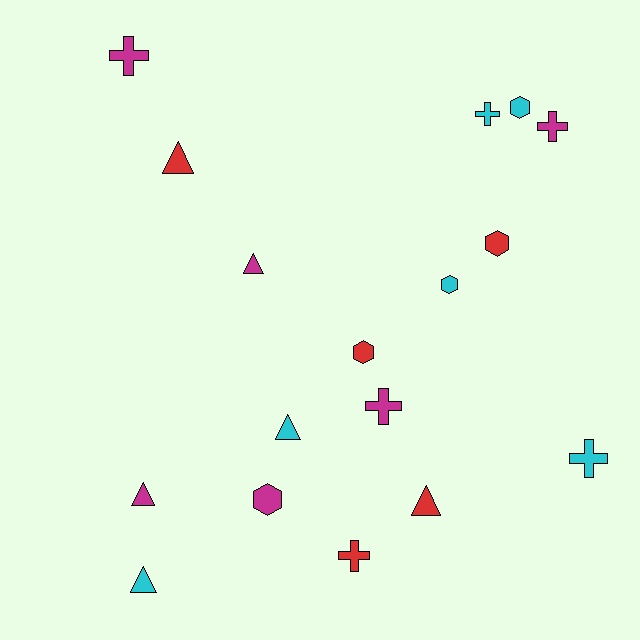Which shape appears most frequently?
Triangle, with 6 objects.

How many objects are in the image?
There are 17 objects.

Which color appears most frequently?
Magenta, with 6 objects.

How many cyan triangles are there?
There are 2 cyan triangles.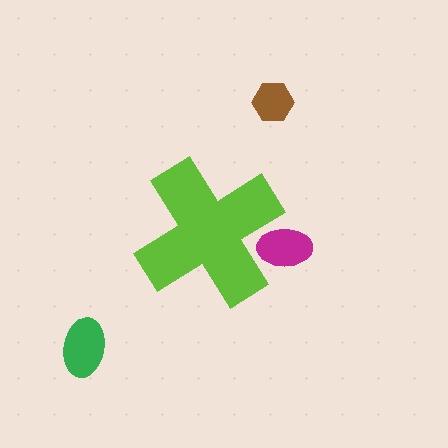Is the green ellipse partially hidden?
No, the green ellipse is fully visible.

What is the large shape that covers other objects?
A lime cross.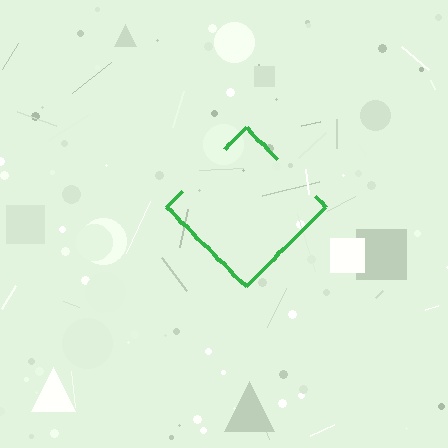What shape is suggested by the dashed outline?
The dashed outline suggests a diamond.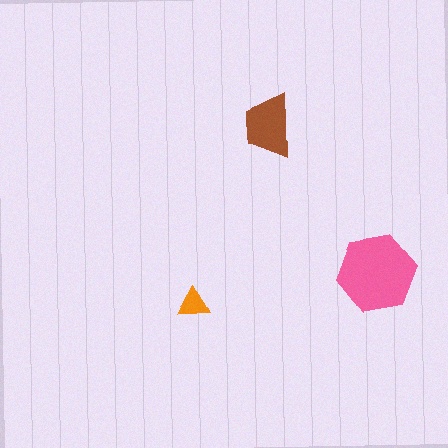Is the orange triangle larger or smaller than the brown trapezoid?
Smaller.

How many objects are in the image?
There are 3 objects in the image.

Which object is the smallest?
The orange triangle.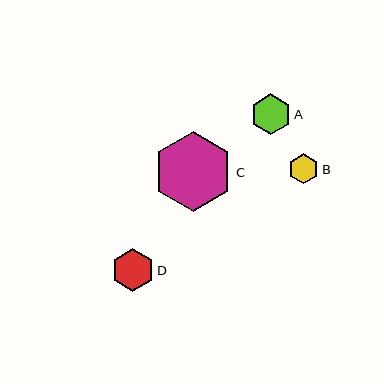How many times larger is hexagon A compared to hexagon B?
Hexagon A is approximately 1.3 times the size of hexagon B.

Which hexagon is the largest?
Hexagon C is the largest with a size of approximately 79 pixels.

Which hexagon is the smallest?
Hexagon B is the smallest with a size of approximately 30 pixels.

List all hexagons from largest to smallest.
From largest to smallest: C, D, A, B.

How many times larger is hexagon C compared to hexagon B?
Hexagon C is approximately 2.6 times the size of hexagon B.